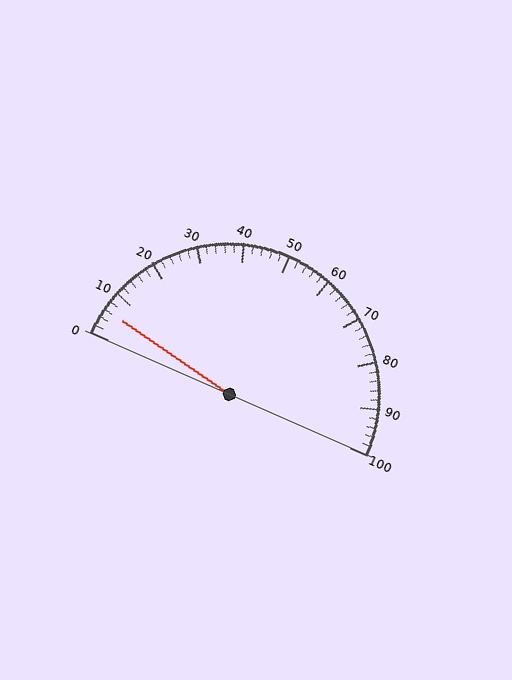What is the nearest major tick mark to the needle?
The nearest major tick mark is 10.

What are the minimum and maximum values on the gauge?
The gauge ranges from 0 to 100.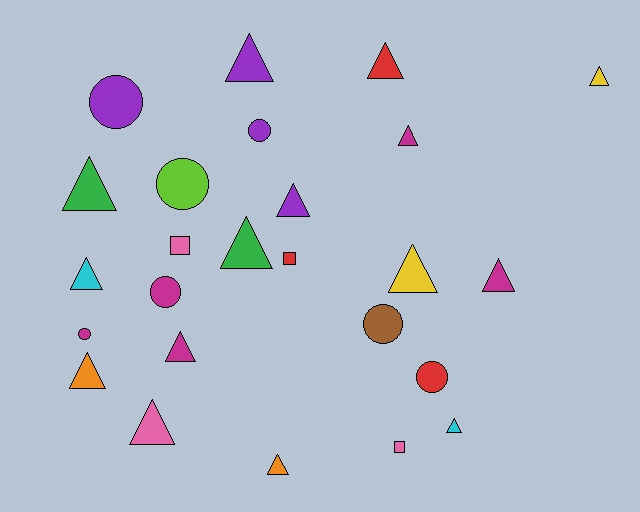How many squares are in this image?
There are 3 squares.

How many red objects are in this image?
There are 3 red objects.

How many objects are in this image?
There are 25 objects.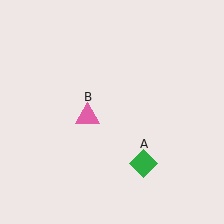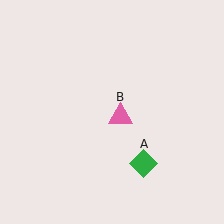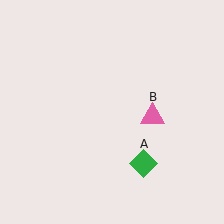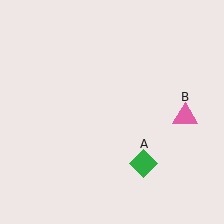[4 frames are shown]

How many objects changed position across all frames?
1 object changed position: pink triangle (object B).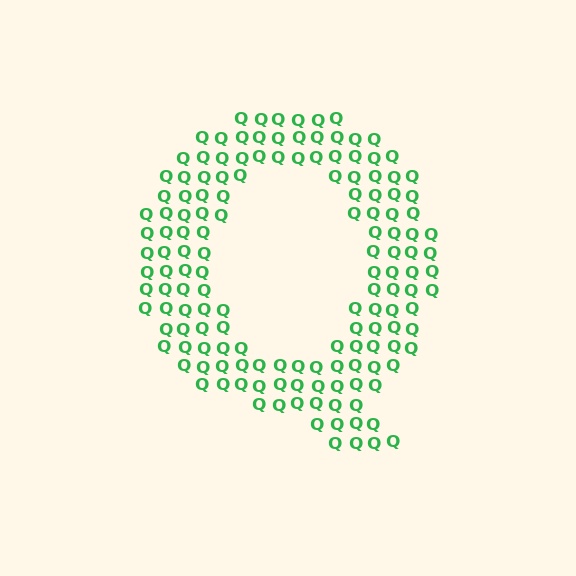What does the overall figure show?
The overall figure shows the letter Q.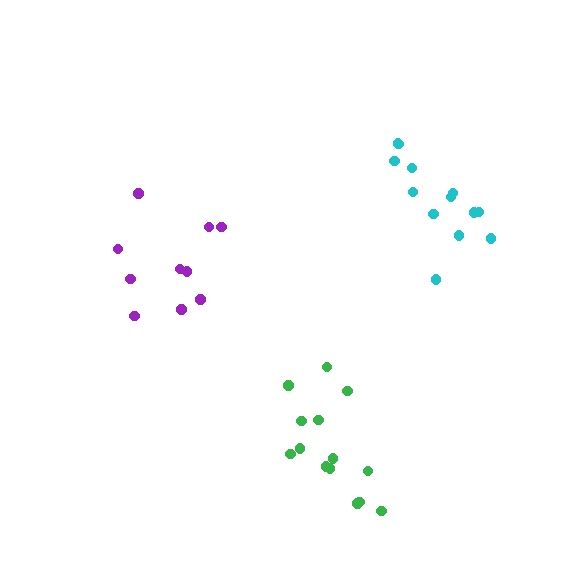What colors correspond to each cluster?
The clusters are colored: purple, cyan, green.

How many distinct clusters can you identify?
There are 3 distinct clusters.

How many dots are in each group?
Group 1: 10 dots, Group 2: 13 dots, Group 3: 14 dots (37 total).